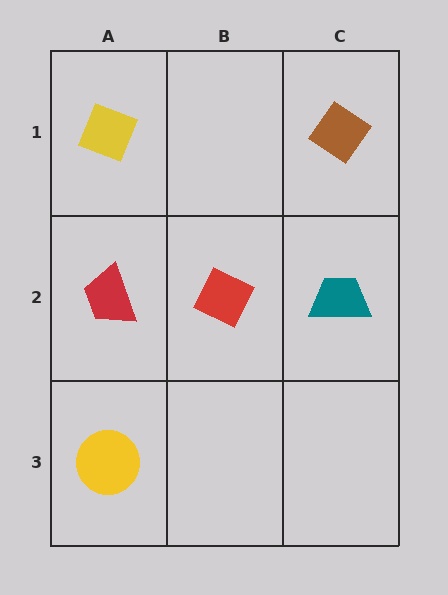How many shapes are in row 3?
1 shape.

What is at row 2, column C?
A teal trapezoid.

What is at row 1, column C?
A brown diamond.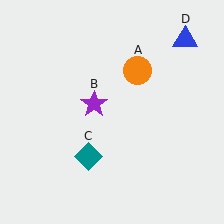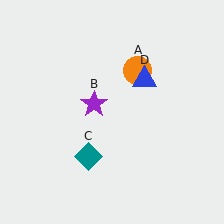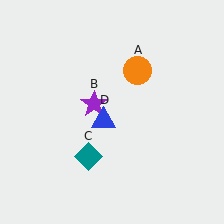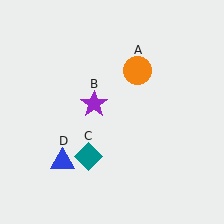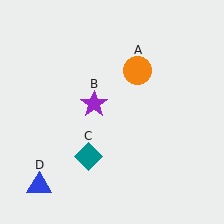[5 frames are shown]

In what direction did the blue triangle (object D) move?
The blue triangle (object D) moved down and to the left.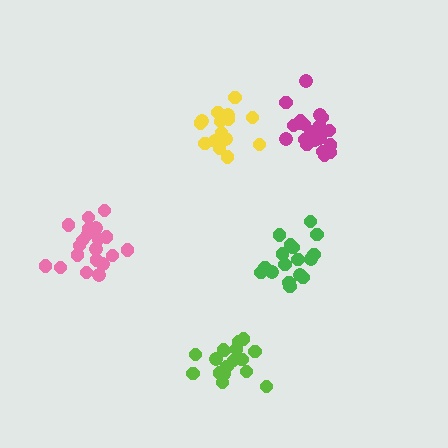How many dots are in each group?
Group 1: 17 dots, Group 2: 20 dots, Group 3: 15 dots, Group 4: 21 dots, Group 5: 17 dots (90 total).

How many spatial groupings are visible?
There are 5 spatial groupings.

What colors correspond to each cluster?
The clusters are colored: green, pink, yellow, magenta, lime.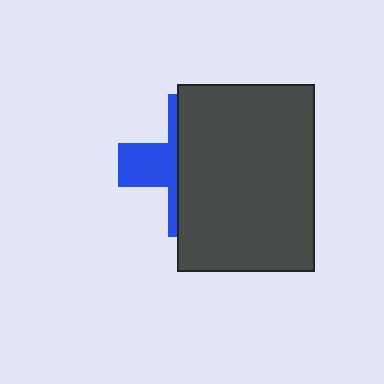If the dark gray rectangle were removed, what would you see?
You would see the complete blue cross.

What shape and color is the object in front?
The object in front is a dark gray rectangle.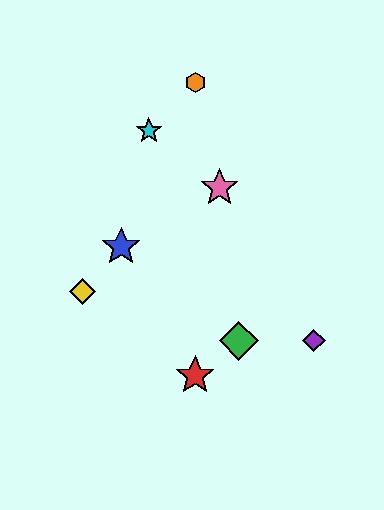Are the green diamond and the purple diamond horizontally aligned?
Yes, both are at y≈341.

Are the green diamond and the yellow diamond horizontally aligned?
No, the green diamond is at y≈341 and the yellow diamond is at y≈291.